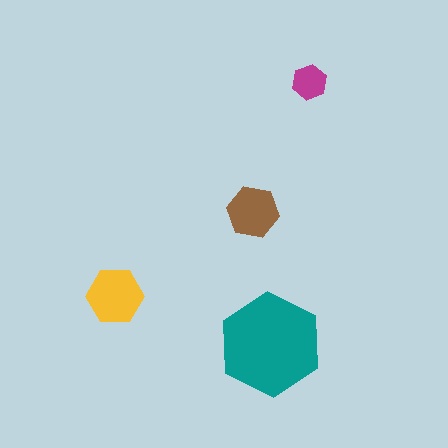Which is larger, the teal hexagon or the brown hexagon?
The teal one.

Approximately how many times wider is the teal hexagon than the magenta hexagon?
About 3 times wider.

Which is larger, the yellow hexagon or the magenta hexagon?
The yellow one.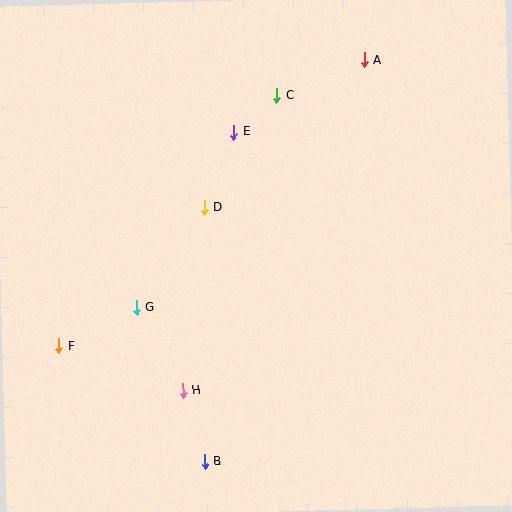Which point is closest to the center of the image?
Point D at (204, 207) is closest to the center.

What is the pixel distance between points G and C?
The distance between G and C is 253 pixels.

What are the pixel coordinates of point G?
Point G is at (137, 307).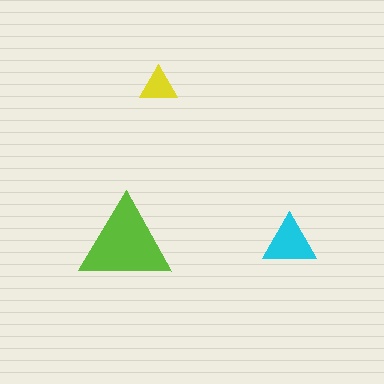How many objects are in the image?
There are 3 objects in the image.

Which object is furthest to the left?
The lime triangle is leftmost.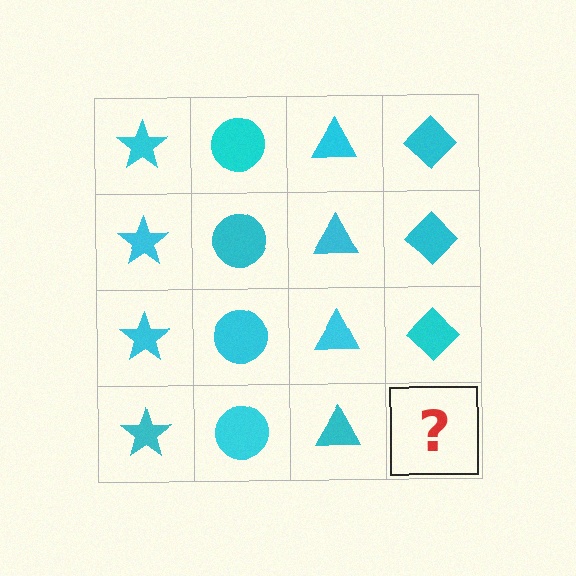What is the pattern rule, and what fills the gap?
The rule is that each column has a consistent shape. The gap should be filled with a cyan diamond.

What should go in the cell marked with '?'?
The missing cell should contain a cyan diamond.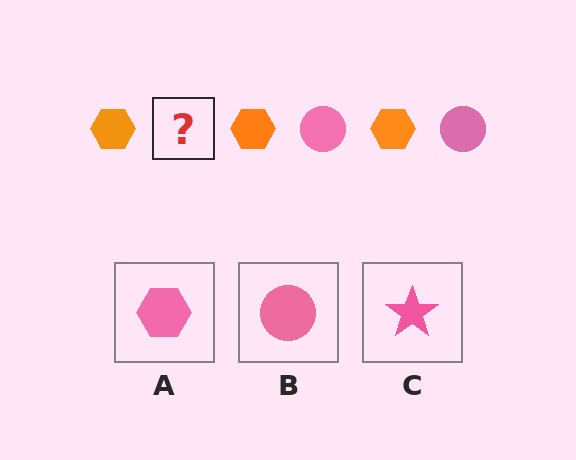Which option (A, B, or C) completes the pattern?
B.